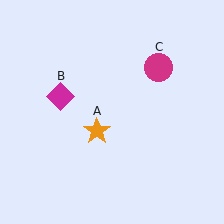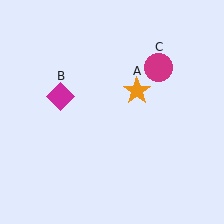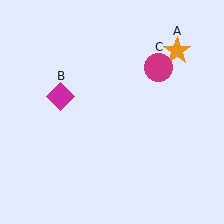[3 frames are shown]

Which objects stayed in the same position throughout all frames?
Magenta diamond (object B) and magenta circle (object C) remained stationary.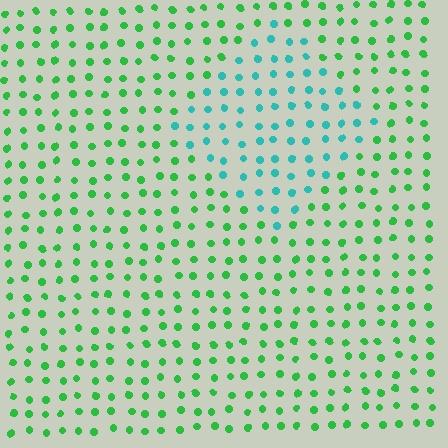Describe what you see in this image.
The image is filled with small green elements in a uniform arrangement. A diamond-shaped region is visible where the elements are tinted to a slightly different hue, forming a subtle color boundary.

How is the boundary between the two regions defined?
The boundary is defined purely by a slight shift in hue (about 47 degrees). Spacing, size, and orientation are identical on both sides.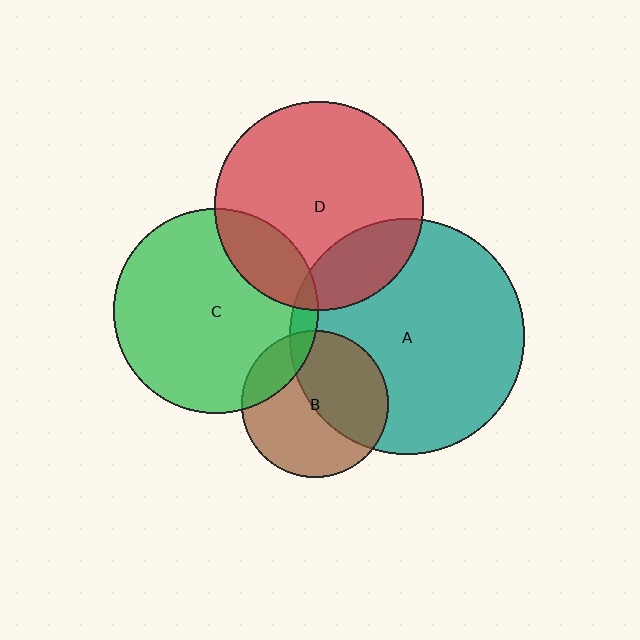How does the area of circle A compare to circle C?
Approximately 1.3 times.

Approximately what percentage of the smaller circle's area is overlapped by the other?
Approximately 20%.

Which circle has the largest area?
Circle A (teal).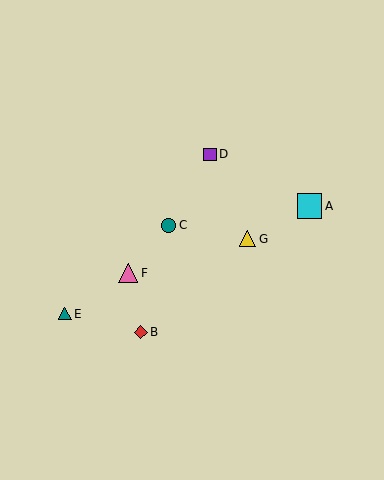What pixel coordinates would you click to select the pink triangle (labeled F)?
Click at (128, 273) to select the pink triangle F.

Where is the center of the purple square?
The center of the purple square is at (210, 155).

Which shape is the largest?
The cyan square (labeled A) is the largest.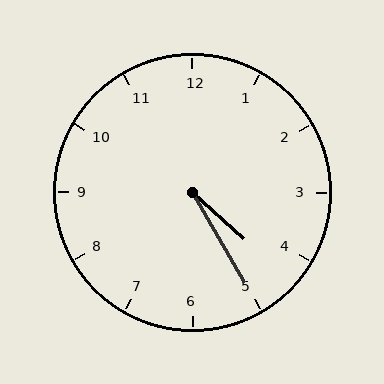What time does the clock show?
4:25.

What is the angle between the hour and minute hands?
Approximately 18 degrees.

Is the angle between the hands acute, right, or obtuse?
It is acute.